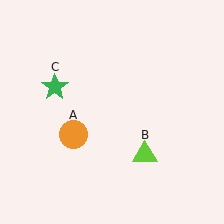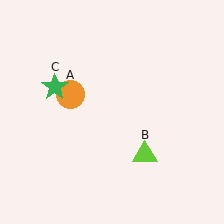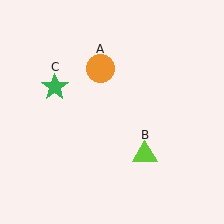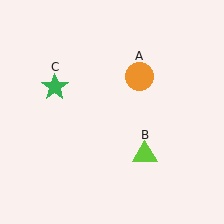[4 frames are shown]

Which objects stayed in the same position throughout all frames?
Lime triangle (object B) and green star (object C) remained stationary.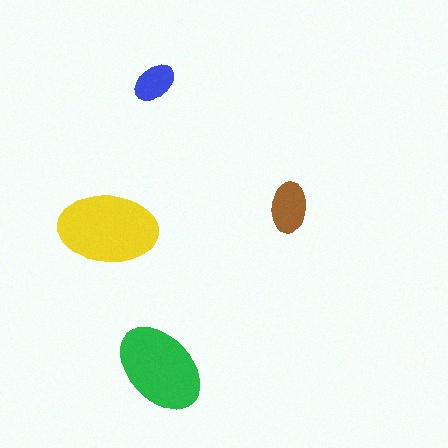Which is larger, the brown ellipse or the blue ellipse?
The brown one.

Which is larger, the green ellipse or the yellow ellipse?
The yellow one.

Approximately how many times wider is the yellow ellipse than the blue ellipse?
About 2.5 times wider.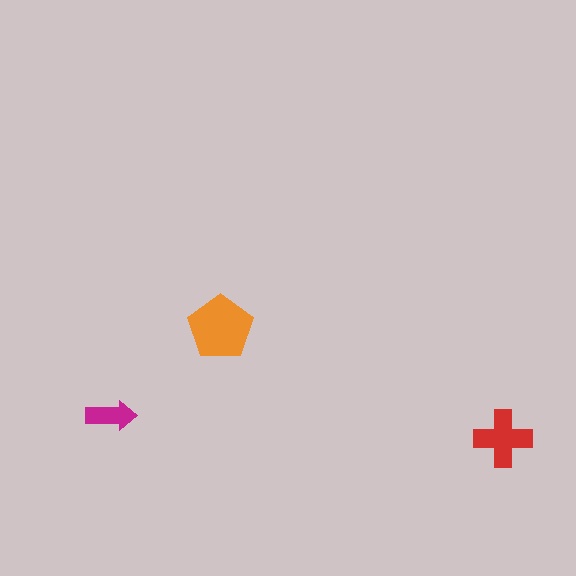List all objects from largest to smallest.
The orange pentagon, the red cross, the magenta arrow.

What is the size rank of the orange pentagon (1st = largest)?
1st.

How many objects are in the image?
There are 3 objects in the image.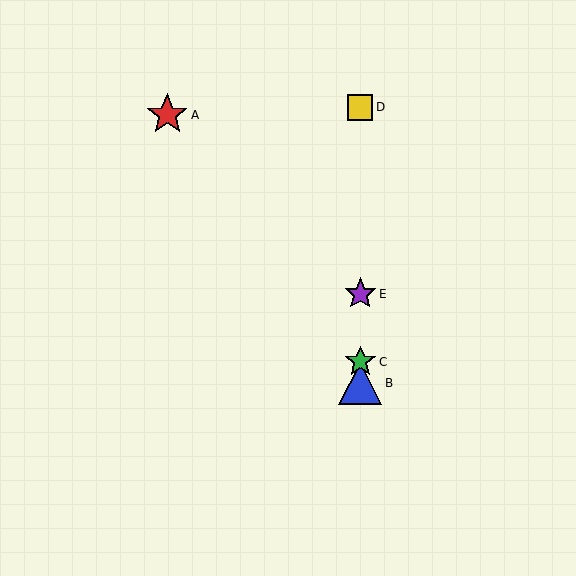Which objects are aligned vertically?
Objects B, C, D, E are aligned vertically.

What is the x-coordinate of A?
Object A is at x≈167.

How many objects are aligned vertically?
4 objects (B, C, D, E) are aligned vertically.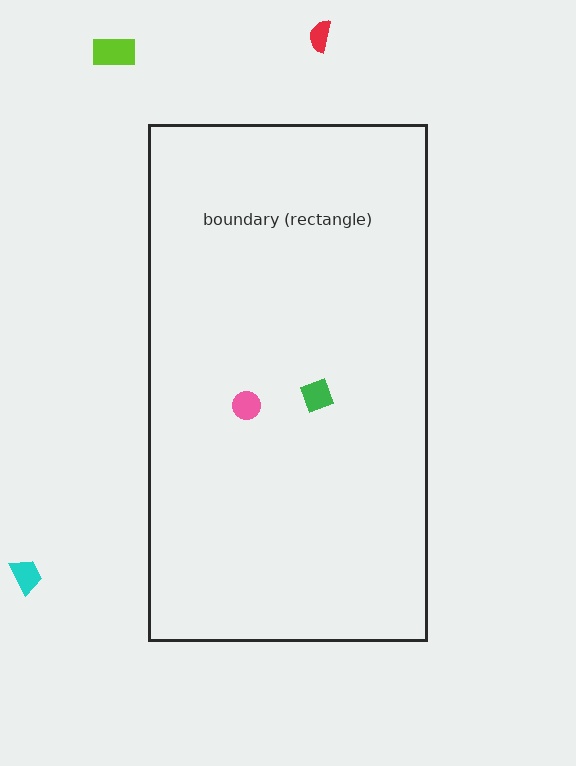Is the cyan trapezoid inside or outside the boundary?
Outside.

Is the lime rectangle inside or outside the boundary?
Outside.